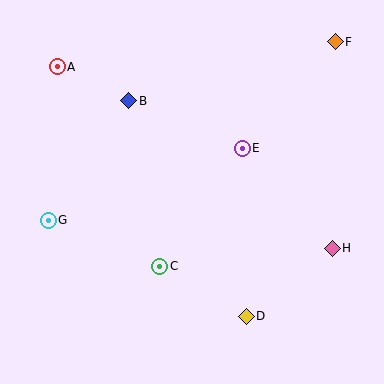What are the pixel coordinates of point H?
Point H is at (332, 248).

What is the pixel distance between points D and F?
The distance between D and F is 289 pixels.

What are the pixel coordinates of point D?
Point D is at (246, 316).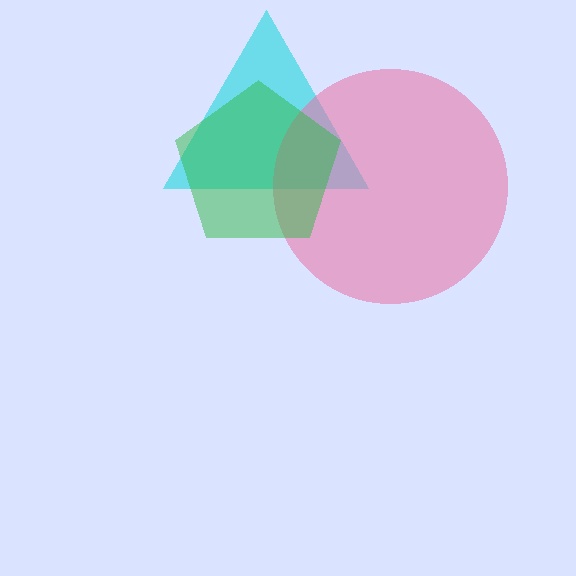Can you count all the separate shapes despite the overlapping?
Yes, there are 3 separate shapes.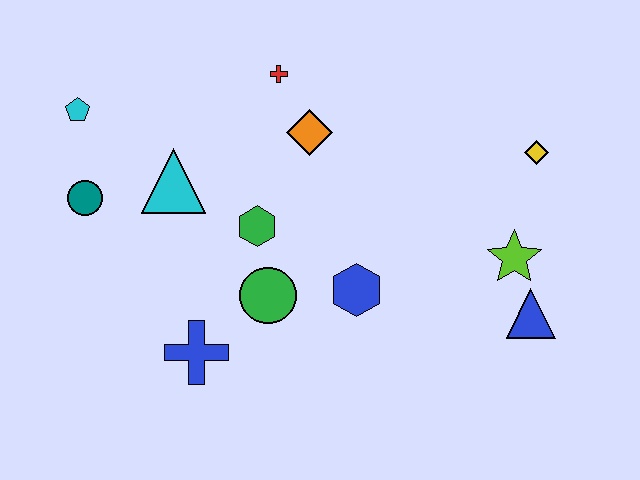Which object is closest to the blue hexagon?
The green circle is closest to the blue hexagon.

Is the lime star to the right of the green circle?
Yes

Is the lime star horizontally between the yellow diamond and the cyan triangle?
Yes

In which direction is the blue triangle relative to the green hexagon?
The blue triangle is to the right of the green hexagon.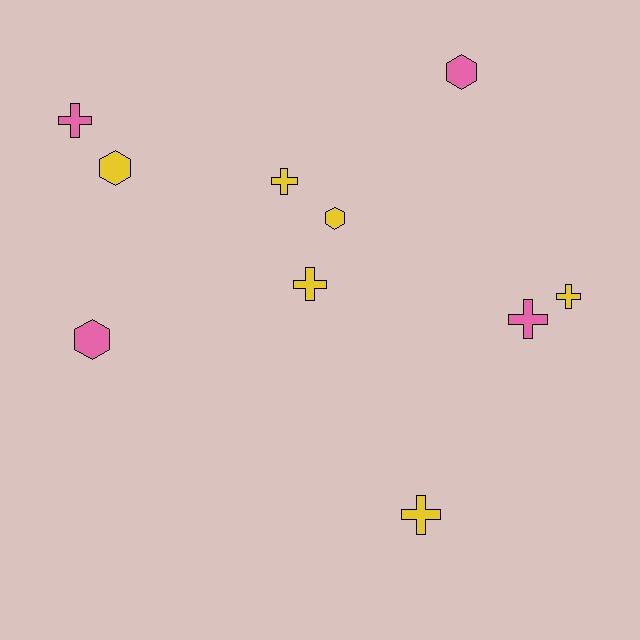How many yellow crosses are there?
There are 4 yellow crosses.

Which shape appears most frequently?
Cross, with 6 objects.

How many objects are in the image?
There are 10 objects.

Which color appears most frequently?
Yellow, with 6 objects.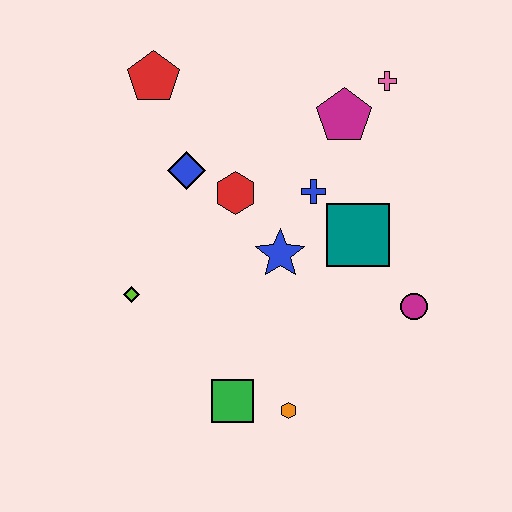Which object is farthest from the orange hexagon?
The red pentagon is farthest from the orange hexagon.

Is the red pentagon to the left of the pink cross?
Yes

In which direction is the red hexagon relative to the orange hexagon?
The red hexagon is above the orange hexagon.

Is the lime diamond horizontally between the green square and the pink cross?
No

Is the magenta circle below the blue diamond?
Yes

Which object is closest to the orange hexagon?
The green square is closest to the orange hexagon.